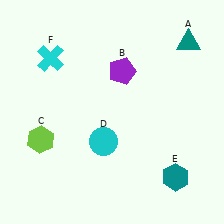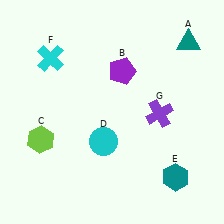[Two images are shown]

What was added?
A purple cross (G) was added in Image 2.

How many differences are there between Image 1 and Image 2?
There is 1 difference between the two images.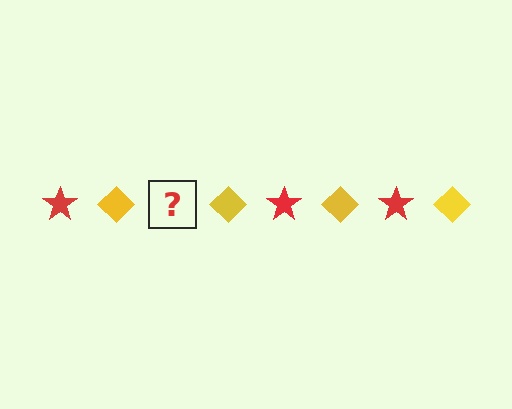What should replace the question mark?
The question mark should be replaced with a red star.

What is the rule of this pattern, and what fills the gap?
The rule is that the pattern alternates between red star and yellow diamond. The gap should be filled with a red star.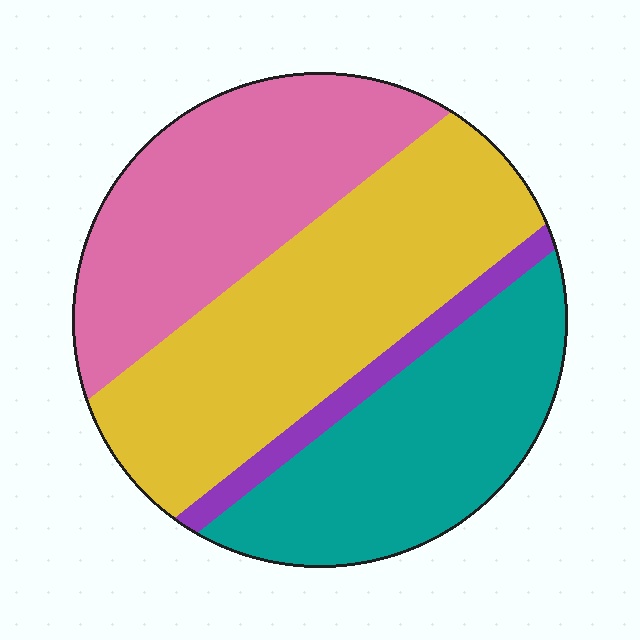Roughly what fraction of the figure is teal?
Teal takes up between a quarter and a half of the figure.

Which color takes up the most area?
Yellow, at roughly 35%.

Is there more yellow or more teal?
Yellow.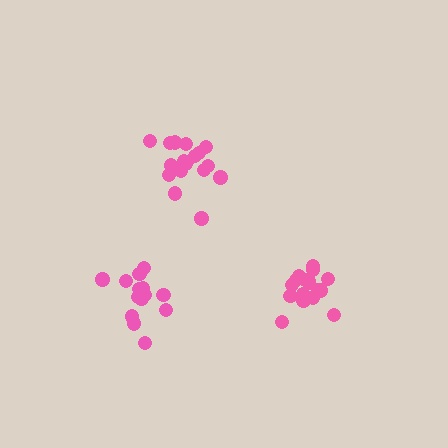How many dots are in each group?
Group 1: 18 dots, Group 2: 14 dots, Group 3: 17 dots (49 total).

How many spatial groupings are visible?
There are 3 spatial groupings.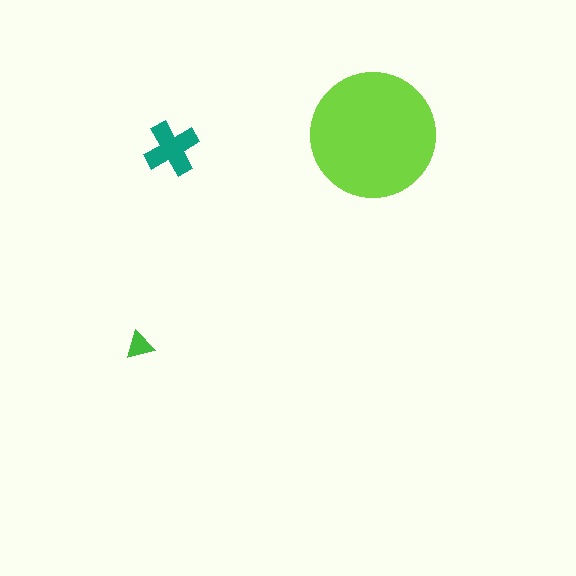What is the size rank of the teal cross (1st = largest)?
2nd.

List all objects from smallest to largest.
The green triangle, the teal cross, the lime circle.